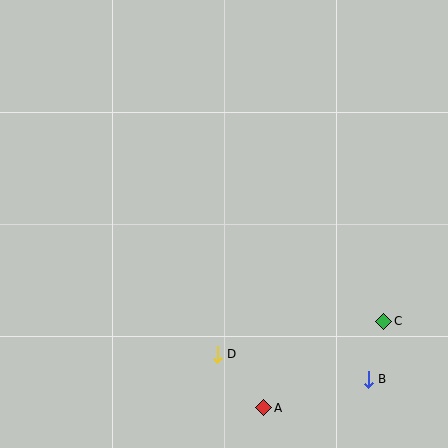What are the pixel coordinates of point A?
Point A is at (264, 408).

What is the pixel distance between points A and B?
The distance between A and B is 109 pixels.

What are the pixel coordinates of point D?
Point D is at (217, 354).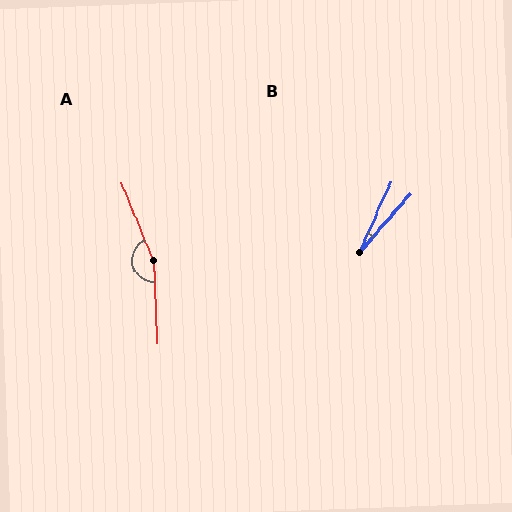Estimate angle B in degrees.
Approximately 17 degrees.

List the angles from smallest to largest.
B (17°), A (160°).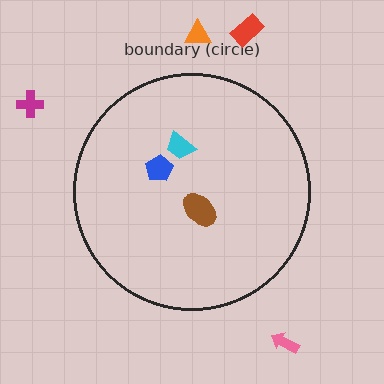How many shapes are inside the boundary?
3 inside, 4 outside.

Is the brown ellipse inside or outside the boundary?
Inside.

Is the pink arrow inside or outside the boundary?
Outside.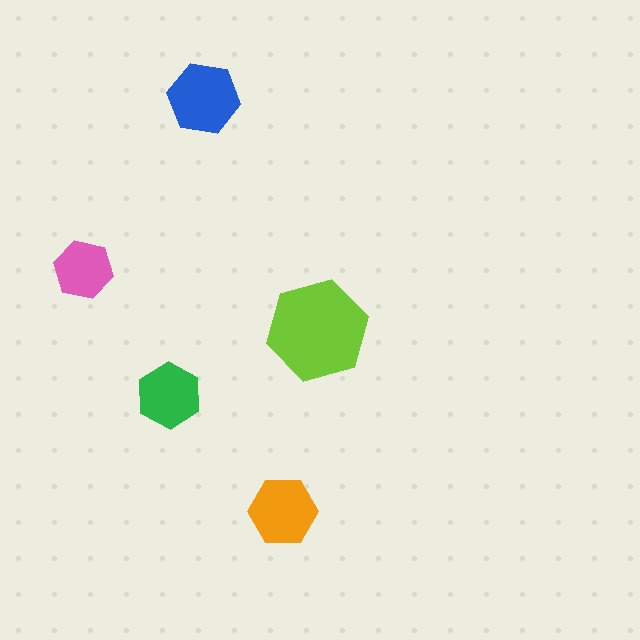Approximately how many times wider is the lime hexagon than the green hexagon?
About 1.5 times wider.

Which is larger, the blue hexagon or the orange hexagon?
The blue one.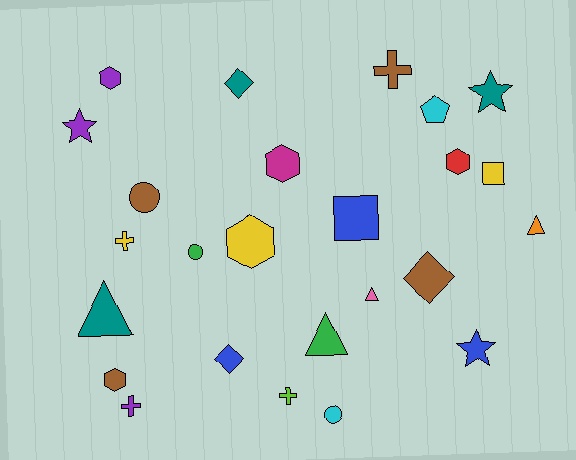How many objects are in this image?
There are 25 objects.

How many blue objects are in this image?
There are 3 blue objects.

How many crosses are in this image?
There are 4 crosses.